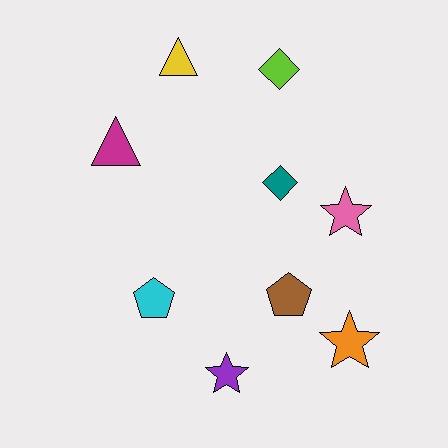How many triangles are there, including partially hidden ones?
There are 2 triangles.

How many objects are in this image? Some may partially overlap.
There are 9 objects.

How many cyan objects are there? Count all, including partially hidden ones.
There is 1 cyan object.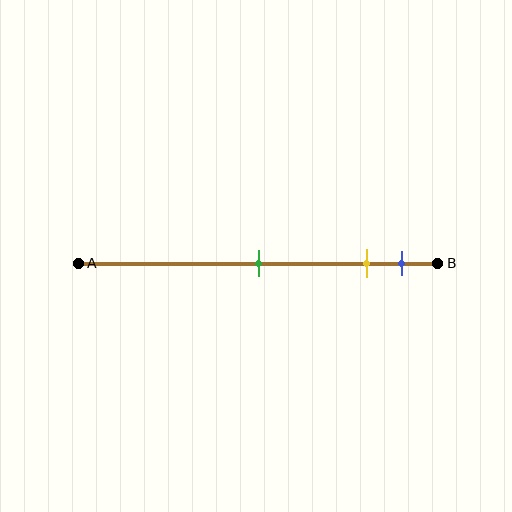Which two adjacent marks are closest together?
The yellow and blue marks are the closest adjacent pair.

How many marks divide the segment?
There are 3 marks dividing the segment.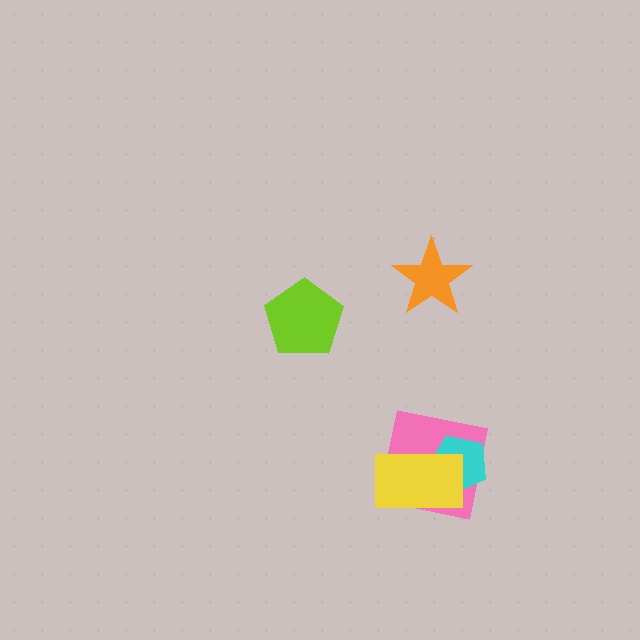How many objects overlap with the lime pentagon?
0 objects overlap with the lime pentagon.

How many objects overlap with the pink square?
2 objects overlap with the pink square.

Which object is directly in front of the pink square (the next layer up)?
The cyan pentagon is directly in front of the pink square.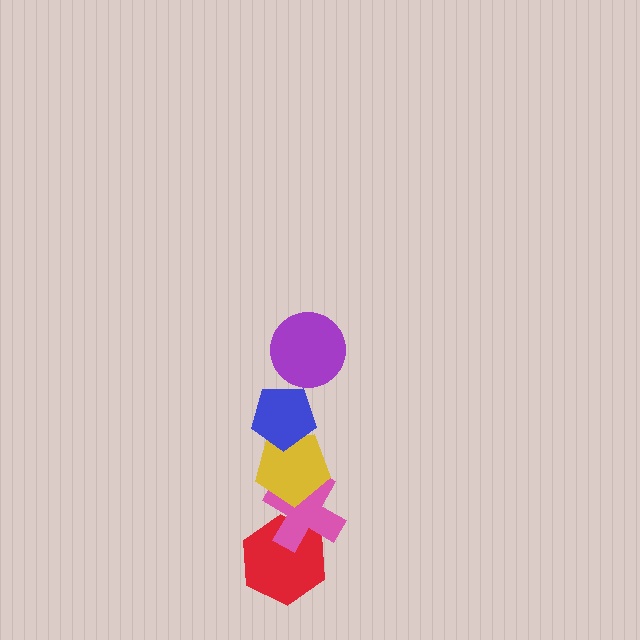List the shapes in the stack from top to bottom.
From top to bottom: the purple circle, the blue pentagon, the yellow pentagon, the pink cross, the red hexagon.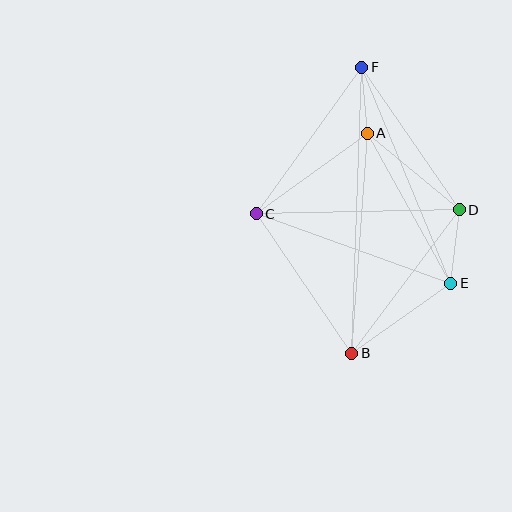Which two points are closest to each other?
Points A and F are closest to each other.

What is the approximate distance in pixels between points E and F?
The distance between E and F is approximately 233 pixels.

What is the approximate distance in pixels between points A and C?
The distance between A and C is approximately 137 pixels.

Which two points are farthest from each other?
Points B and F are farthest from each other.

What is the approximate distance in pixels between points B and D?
The distance between B and D is approximately 180 pixels.